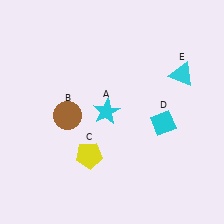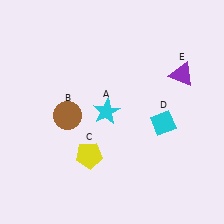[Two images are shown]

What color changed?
The triangle (E) changed from cyan in Image 1 to purple in Image 2.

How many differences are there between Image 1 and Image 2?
There is 1 difference between the two images.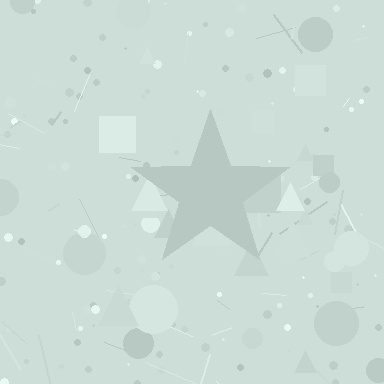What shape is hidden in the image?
A star is hidden in the image.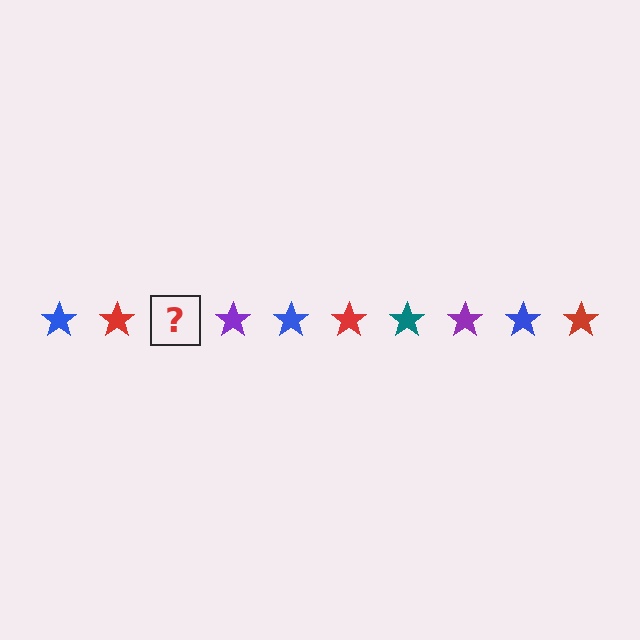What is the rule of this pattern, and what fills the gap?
The rule is that the pattern cycles through blue, red, teal, purple stars. The gap should be filled with a teal star.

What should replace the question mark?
The question mark should be replaced with a teal star.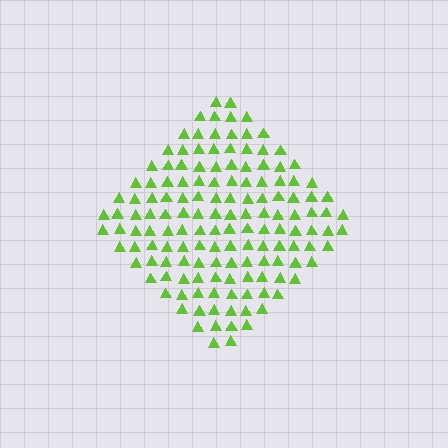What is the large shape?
The large shape is a diamond.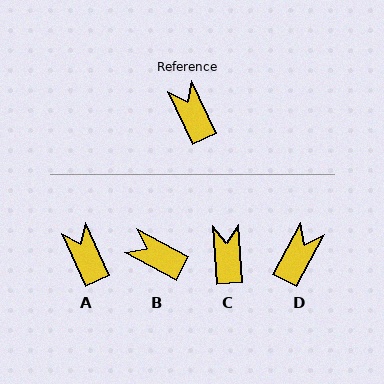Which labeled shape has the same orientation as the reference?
A.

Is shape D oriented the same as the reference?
No, it is off by about 53 degrees.